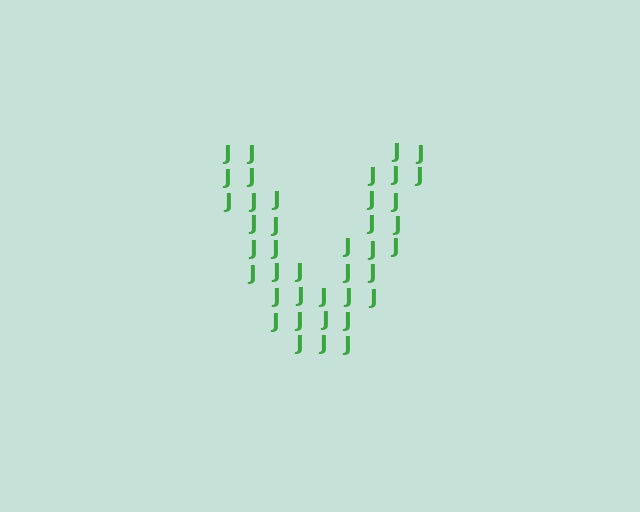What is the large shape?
The large shape is the letter V.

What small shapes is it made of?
It is made of small letter J's.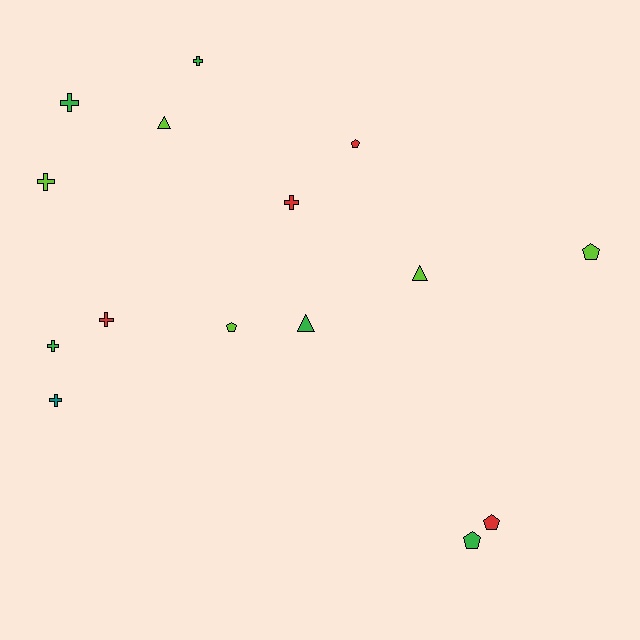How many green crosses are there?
There are 3 green crosses.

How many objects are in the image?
There are 15 objects.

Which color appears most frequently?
Green, with 5 objects.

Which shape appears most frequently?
Cross, with 7 objects.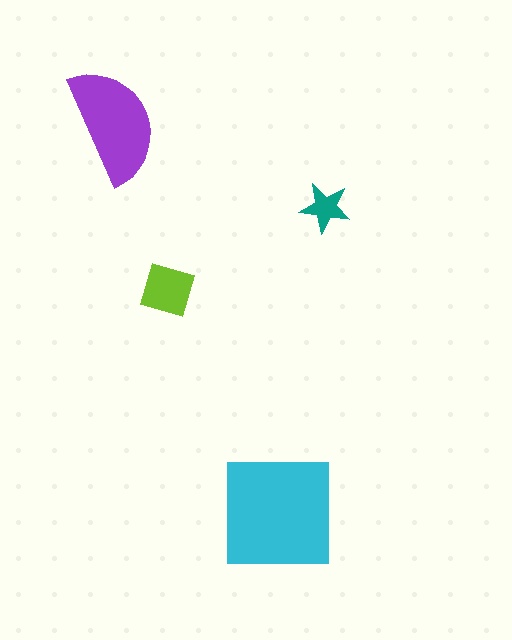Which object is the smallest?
The teal star.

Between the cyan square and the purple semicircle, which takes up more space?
The cyan square.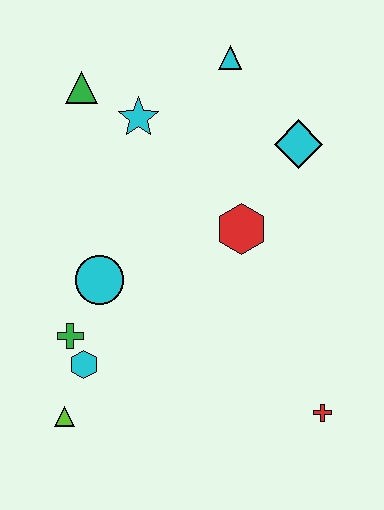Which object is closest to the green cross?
The cyan hexagon is closest to the green cross.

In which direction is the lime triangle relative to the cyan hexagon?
The lime triangle is below the cyan hexagon.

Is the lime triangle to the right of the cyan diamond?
No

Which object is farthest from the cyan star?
The red cross is farthest from the cyan star.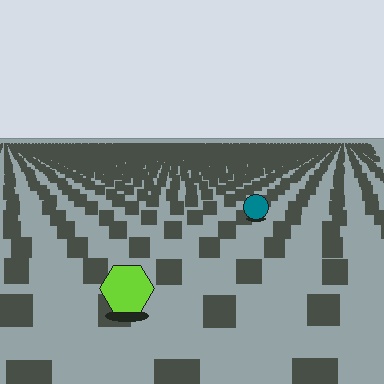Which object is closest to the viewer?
The lime hexagon is closest. The texture marks near it are larger and more spread out.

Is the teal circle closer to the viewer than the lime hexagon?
No. The lime hexagon is closer — you can tell from the texture gradient: the ground texture is coarser near it.